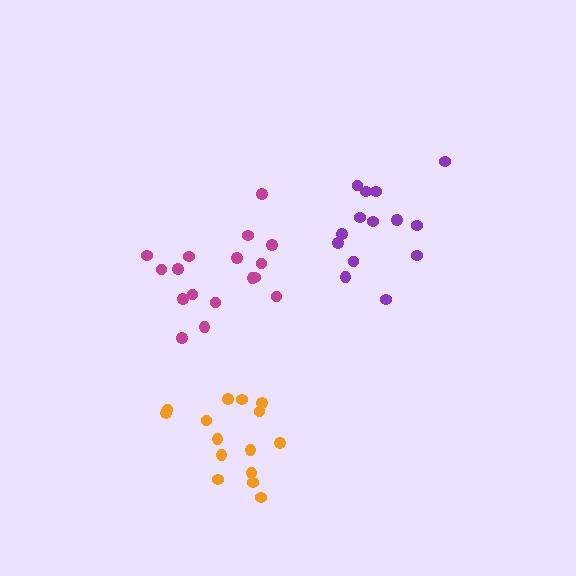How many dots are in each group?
Group 1: 17 dots, Group 2: 14 dots, Group 3: 15 dots (46 total).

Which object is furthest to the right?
The purple cluster is rightmost.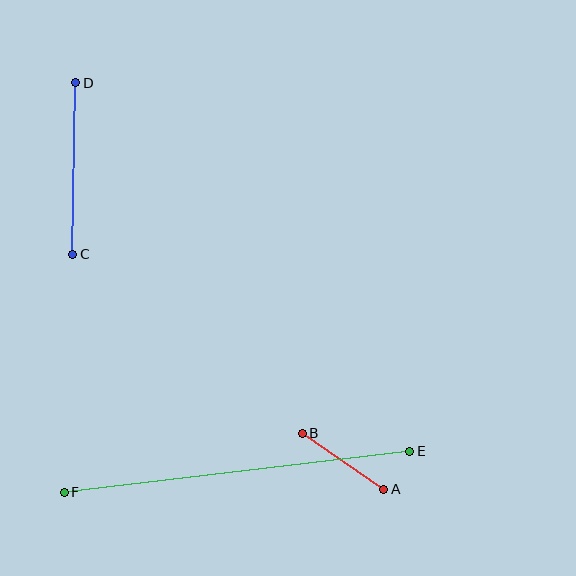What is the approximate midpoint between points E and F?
The midpoint is at approximately (237, 472) pixels.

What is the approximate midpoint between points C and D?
The midpoint is at approximately (74, 169) pixels.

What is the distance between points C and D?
The distance is approximately 172 pixels.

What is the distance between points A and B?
The distance is approximately 99 pixels.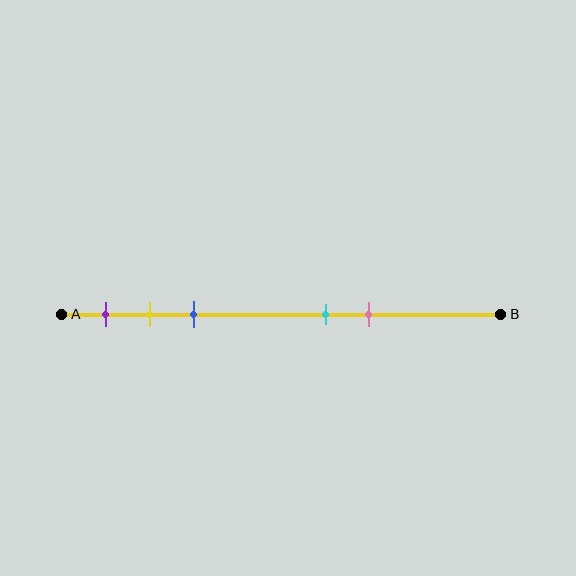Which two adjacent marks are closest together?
The yellow and blue marks are the closest adjacent pair.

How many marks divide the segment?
There are 5 marks dividing the segment.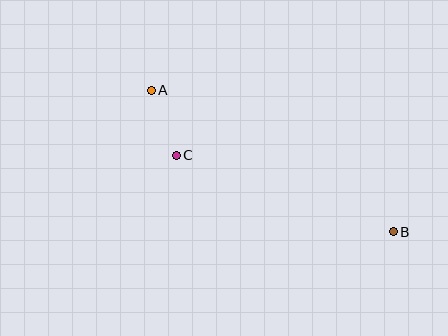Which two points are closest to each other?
Points A and C are closest to each other.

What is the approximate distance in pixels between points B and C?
The distance between B and C is approximately 230 pixels.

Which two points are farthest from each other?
Points A and B are farthest from each other.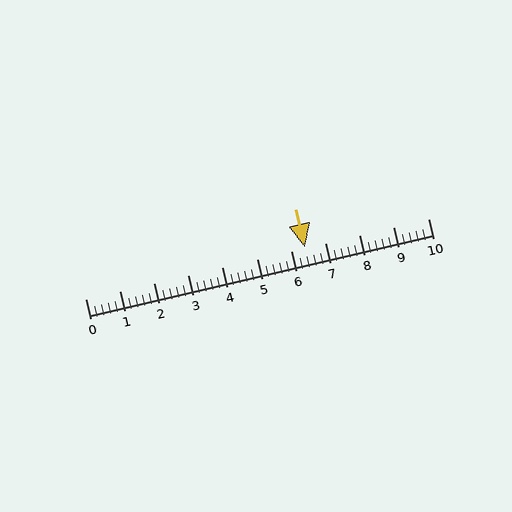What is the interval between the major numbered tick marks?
The major tick marks are spaced 1 units apart.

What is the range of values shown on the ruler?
The ruler shows values from 0 to 10.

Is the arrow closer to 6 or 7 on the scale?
The arrow is closer to 6.